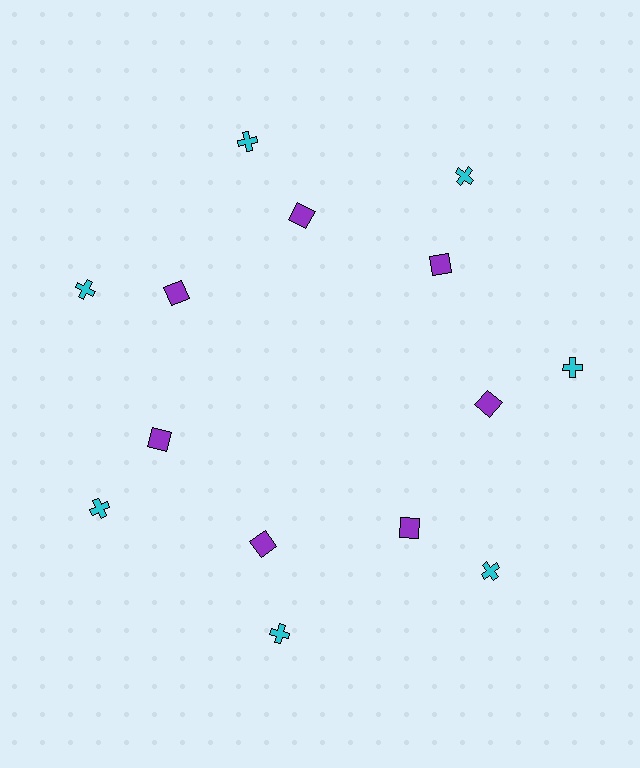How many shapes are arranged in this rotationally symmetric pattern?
There are 14 shapes, arranged in 7 groups of 2.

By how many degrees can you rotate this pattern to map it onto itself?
The pattern maps onto itself every 51 degrees of rotation.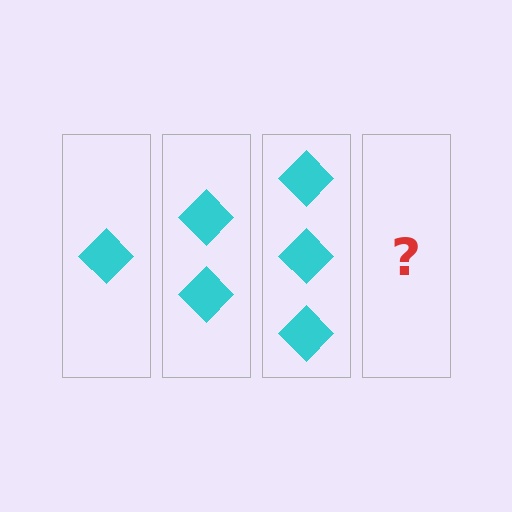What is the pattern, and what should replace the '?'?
The pattern is that each step adds one more diamond. The '?' should be 4 diamonds.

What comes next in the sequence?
The next element should be 4 diamonds.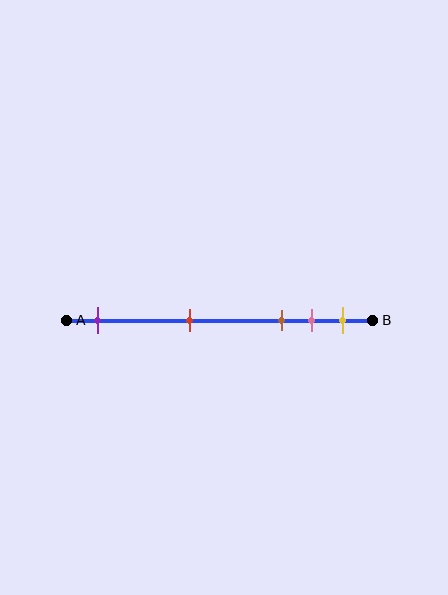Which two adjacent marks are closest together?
The pink and yellow marks are the closest adjacent pair.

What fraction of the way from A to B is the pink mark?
The pink mark is approximately 80% (0.8) of the way from A to B.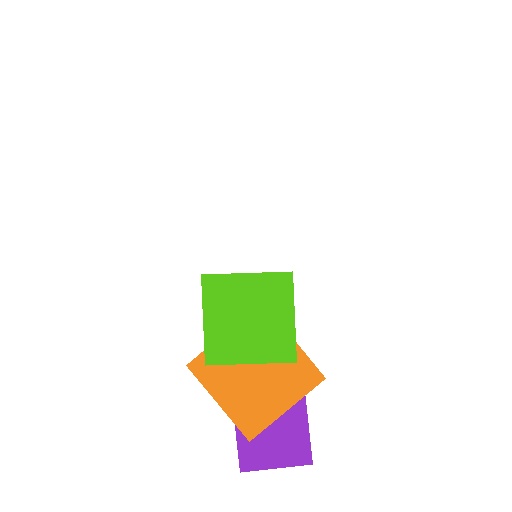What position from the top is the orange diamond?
The orange diamond is 2nd from the top.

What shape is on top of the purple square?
The orange diamond is on top of the purple square.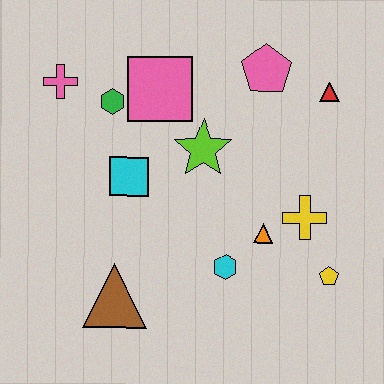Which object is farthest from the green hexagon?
The yellow pentagon is farthest from the green hexagon.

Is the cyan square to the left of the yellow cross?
Yes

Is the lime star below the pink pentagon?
Yes